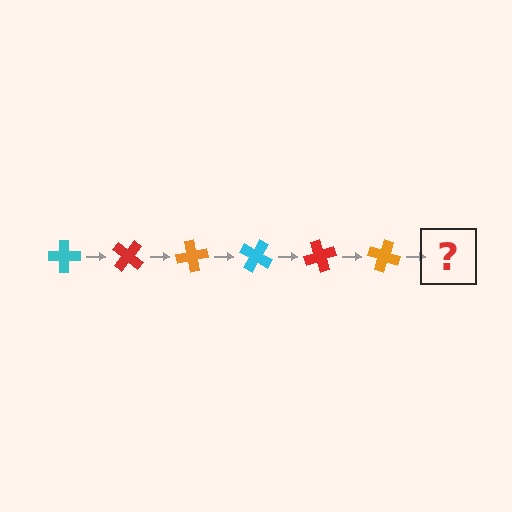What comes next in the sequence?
The next element should be a cyan cross, rotated 240 degrees from the start.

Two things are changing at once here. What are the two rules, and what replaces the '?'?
The two rules are that it rotates 40 degrees each step and the color cycles through cyan, red, and orange. The '?' should be a cyan cross, rotated 240 degrees from the start.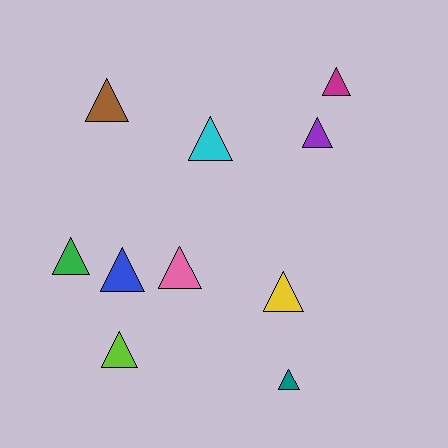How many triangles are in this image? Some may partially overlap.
There are 10 triangles.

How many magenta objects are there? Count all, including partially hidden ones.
There is 1 magenta object.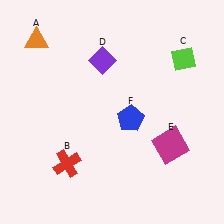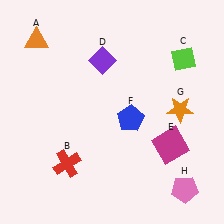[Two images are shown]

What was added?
An orange star (G), a pink pentagon (H) were added in Image 2.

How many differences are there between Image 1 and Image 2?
There are 2 differences between the two images.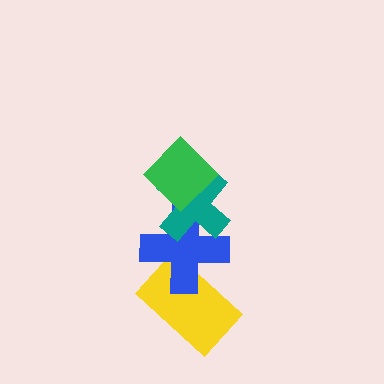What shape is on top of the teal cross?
The green diamond is on top of the teal cross.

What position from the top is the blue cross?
The blue cross is 3rd from the top.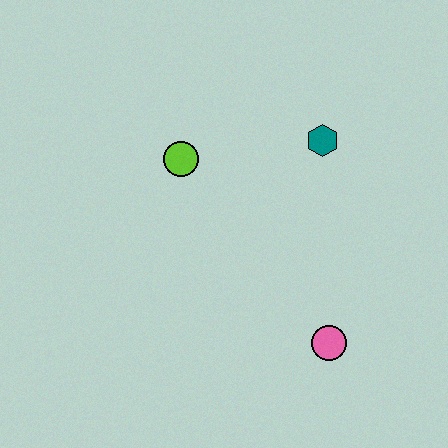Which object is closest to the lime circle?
The teal hexagon is closest to the lime circle.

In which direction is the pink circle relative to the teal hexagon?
The pink circle is below the teal hexagon.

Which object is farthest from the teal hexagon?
The pink circle is farthest from the teal hexagon.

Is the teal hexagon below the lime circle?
No